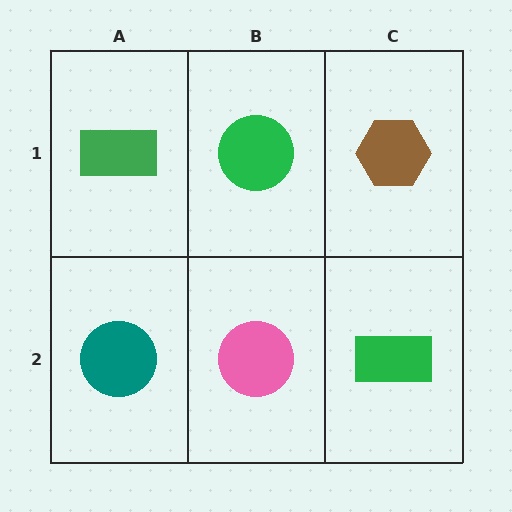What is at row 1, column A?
A green rectangle.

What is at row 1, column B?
A green circle.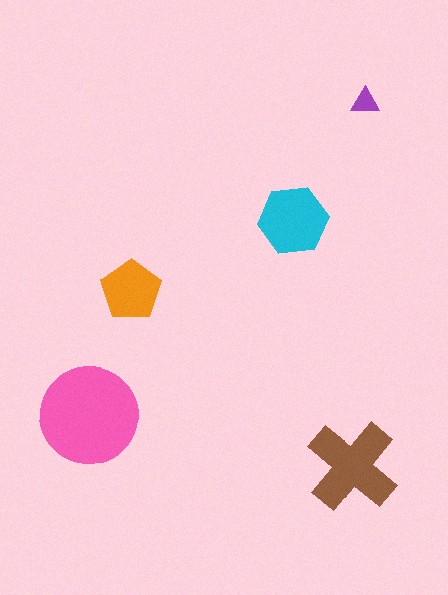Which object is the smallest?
The purple triangle.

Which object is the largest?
The pink circle.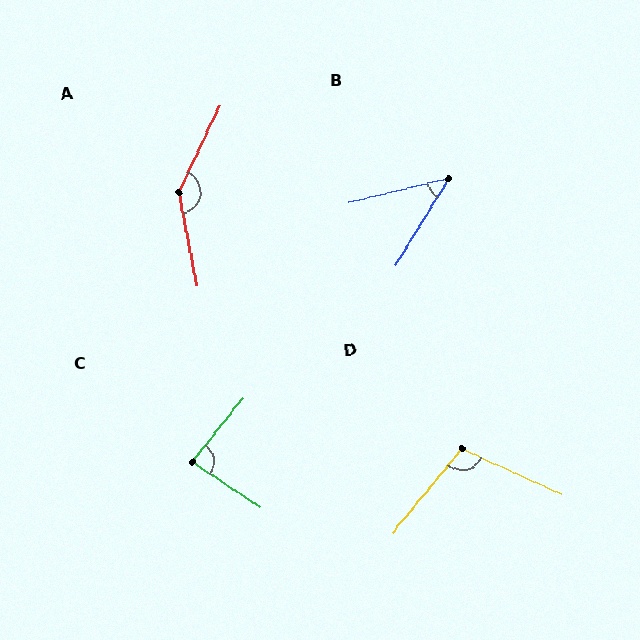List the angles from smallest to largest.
B (45°), C (85°), D (105°), A (144°).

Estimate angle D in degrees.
Approximately 105 degrees.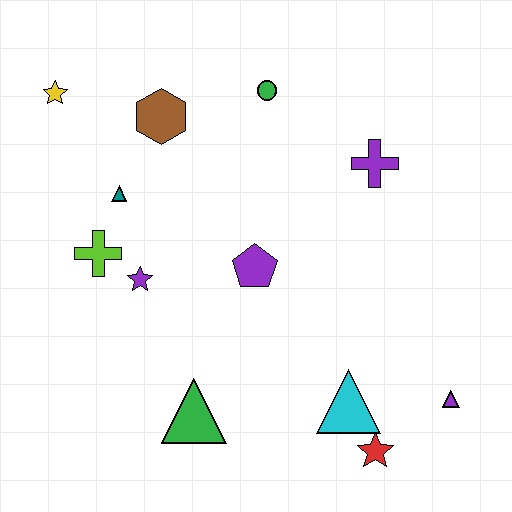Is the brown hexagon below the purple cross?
No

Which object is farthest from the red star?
The yellow star is farthest from the red star.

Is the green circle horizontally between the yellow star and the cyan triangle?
Yes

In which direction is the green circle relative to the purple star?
The green circle is above the purple star.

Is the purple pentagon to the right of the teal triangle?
Yes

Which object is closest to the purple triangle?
The red star is closest to the purple triangle.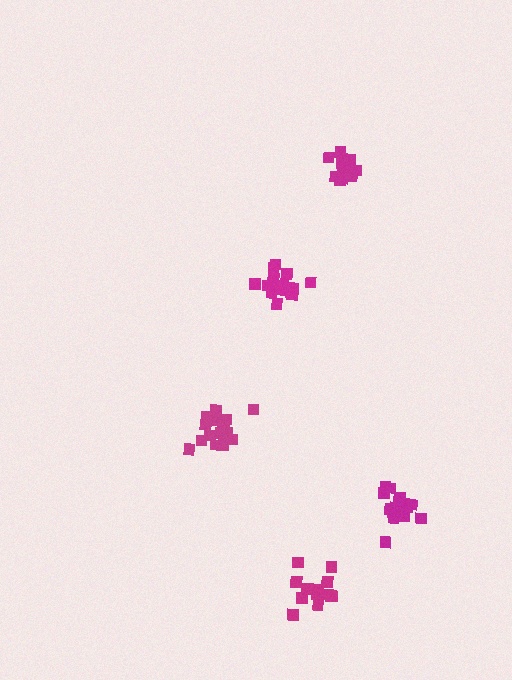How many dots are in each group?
Group 1: 19 dots, Group 2: 15 dots, Group 3: 14 dots, Group 4: 14 dots, Group 5: 17 dots (79 total).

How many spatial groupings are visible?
There are 5 spatial groupings.